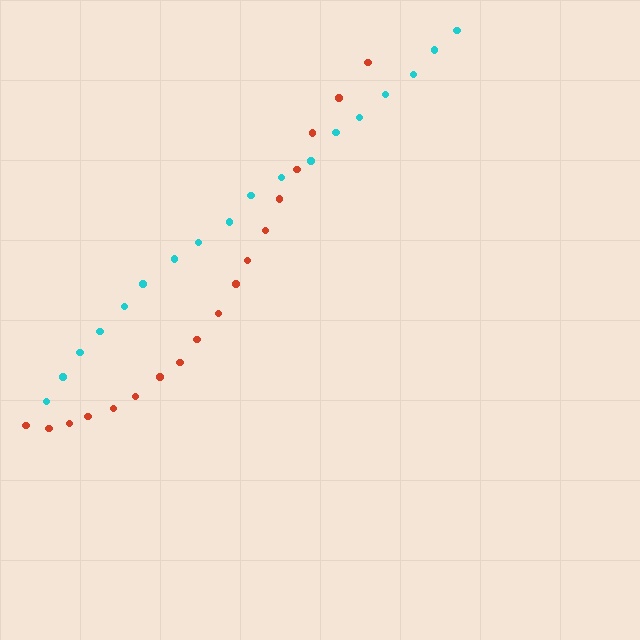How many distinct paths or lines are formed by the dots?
There are 2 distinct paths.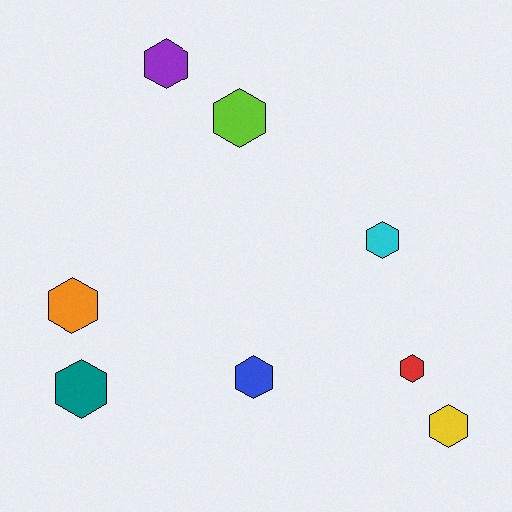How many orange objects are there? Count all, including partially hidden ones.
There is 1 orange object.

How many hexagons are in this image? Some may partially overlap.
There are 8 hexagons.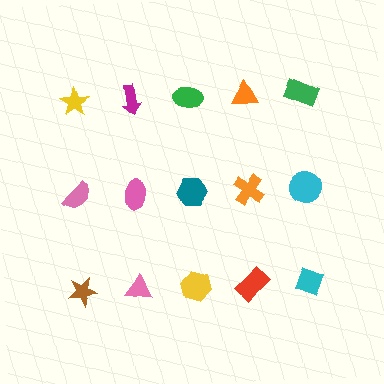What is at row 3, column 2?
A pink triangle.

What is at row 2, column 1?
A pink semicircle.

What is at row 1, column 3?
A green ellipse.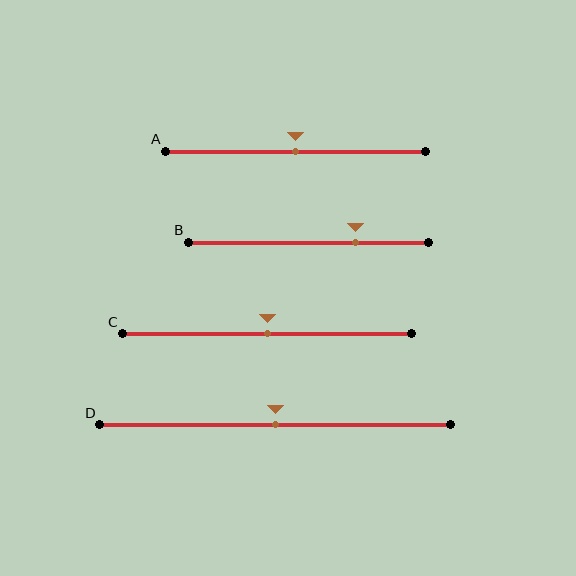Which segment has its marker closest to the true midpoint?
Segment A has its marker closest to the true midpoint.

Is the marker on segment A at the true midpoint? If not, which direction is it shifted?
Yes, the marker on segment A is at the true midpoint.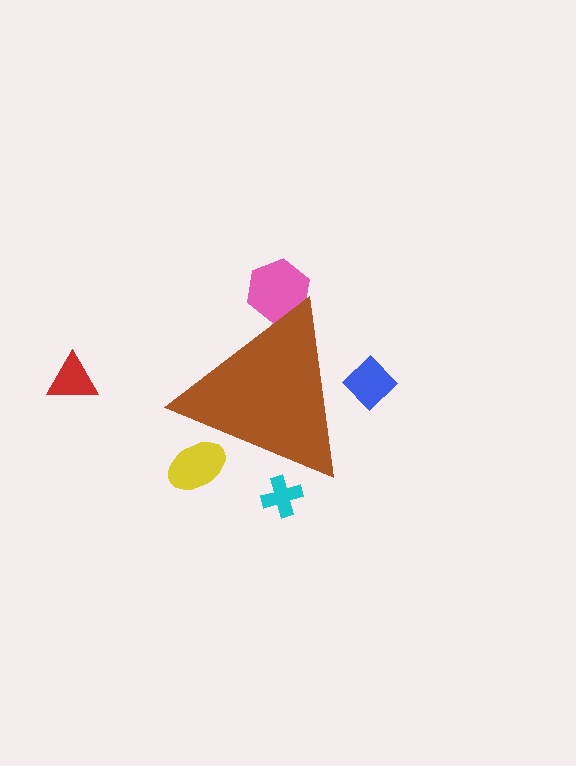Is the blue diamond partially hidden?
Yes, the blue diamond is partially hidden behind the brown triangle.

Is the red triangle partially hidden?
No, the red triangle is fully visible.